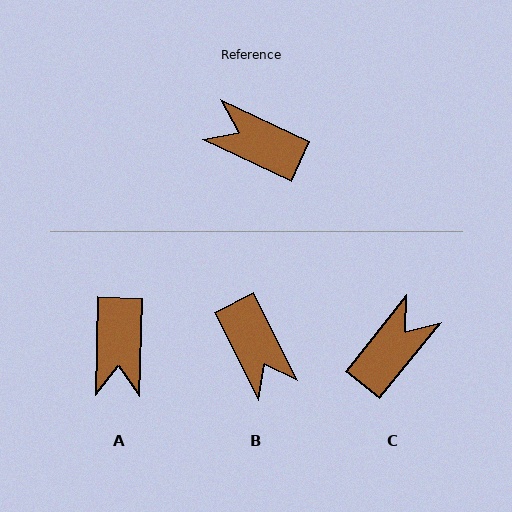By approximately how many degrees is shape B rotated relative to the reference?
Approximately 142 degrees counter-clockwise.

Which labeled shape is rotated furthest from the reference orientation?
B, about 142 degrees away.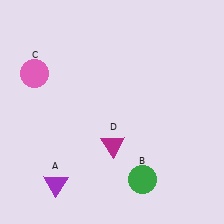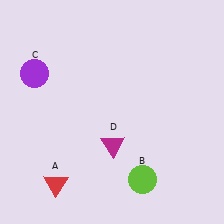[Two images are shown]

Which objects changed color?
A changed from purple to red. B changed from green to lime. C changed from pink to purple.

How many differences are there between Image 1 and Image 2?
There are 3 differences between the two images.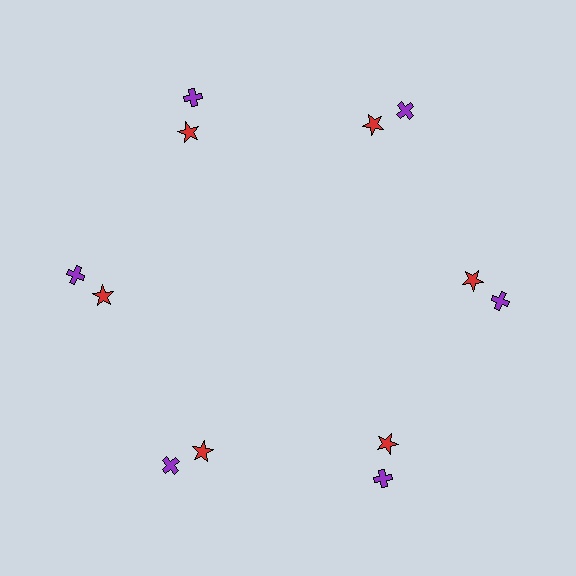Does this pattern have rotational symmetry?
Yes, this pattern has 6-fold rotational symmetry. It looks the same after rotating 60 degrees around the center.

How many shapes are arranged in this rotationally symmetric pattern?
There are 12 shapes, arranged in 6 groups of 2.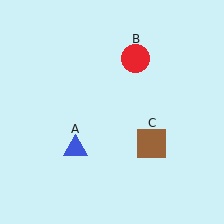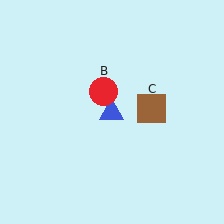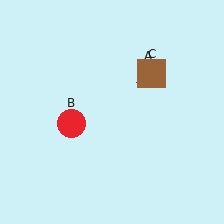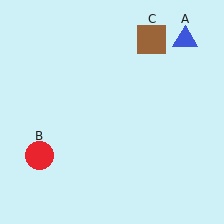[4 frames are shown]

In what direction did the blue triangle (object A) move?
The blue triangle (object A) moved up and to the right.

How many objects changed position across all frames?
3 objects changed position: blue triangle (object A), red circle (object B), brown square (object C).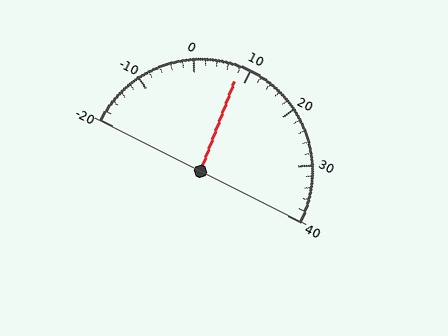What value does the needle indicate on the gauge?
The needle indicates approximately 8.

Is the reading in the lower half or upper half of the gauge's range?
The reading is in the lower half of the range (-20 to 40).